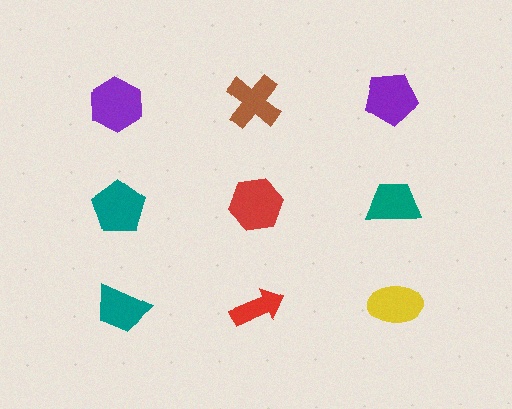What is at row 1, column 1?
A purple hexagon.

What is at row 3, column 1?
A teal trapezoid.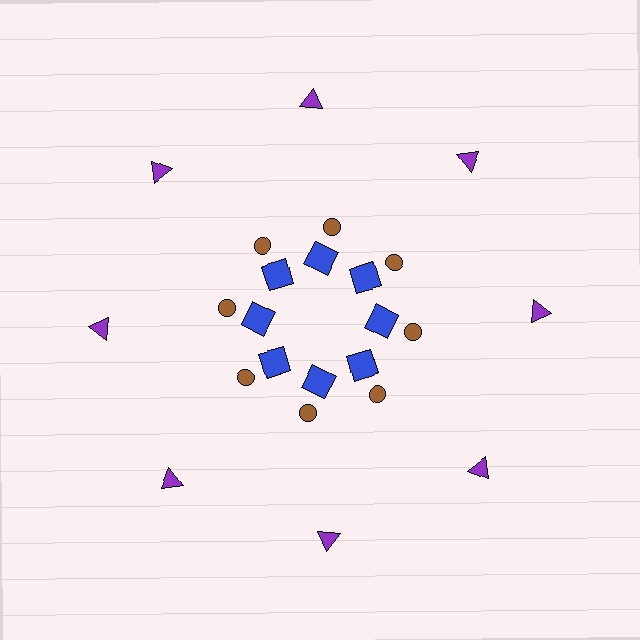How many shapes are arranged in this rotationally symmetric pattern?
There are 24 shapes, arranged in 8 groups of 3.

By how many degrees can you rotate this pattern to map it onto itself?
The pattern maps onto itself every 45 degrees of rotation.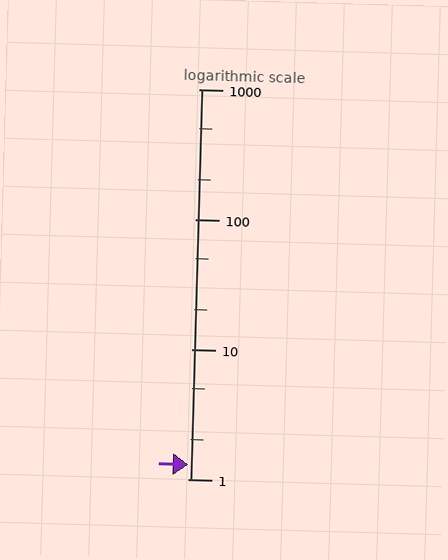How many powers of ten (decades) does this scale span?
The scale spans 3 decades, from 1 to 1000.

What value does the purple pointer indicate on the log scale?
The pointer indicates approximately 1.3.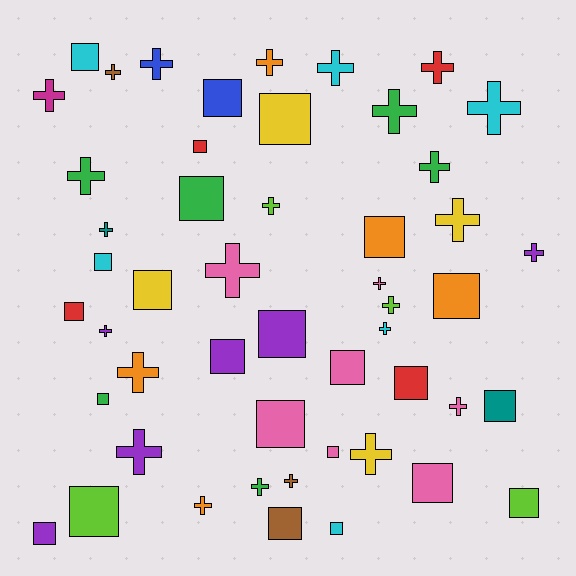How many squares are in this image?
There are 24 squares.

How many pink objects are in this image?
There are 7 pink objects.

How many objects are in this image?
There are 50 objects.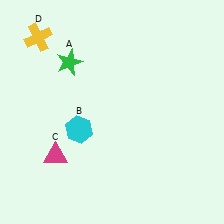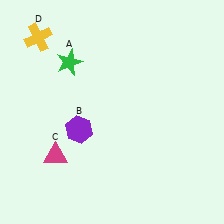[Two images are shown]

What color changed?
The hexagon (B) changed from cyan in Image 1 to purple in Image 2.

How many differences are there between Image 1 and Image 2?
There is 1 difference between the two images.